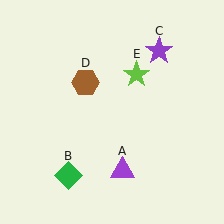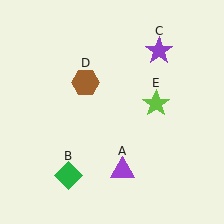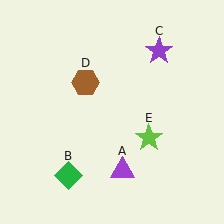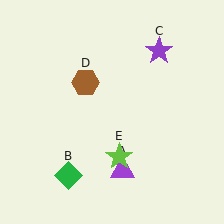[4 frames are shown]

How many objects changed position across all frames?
1 object changed position: lime star (object E).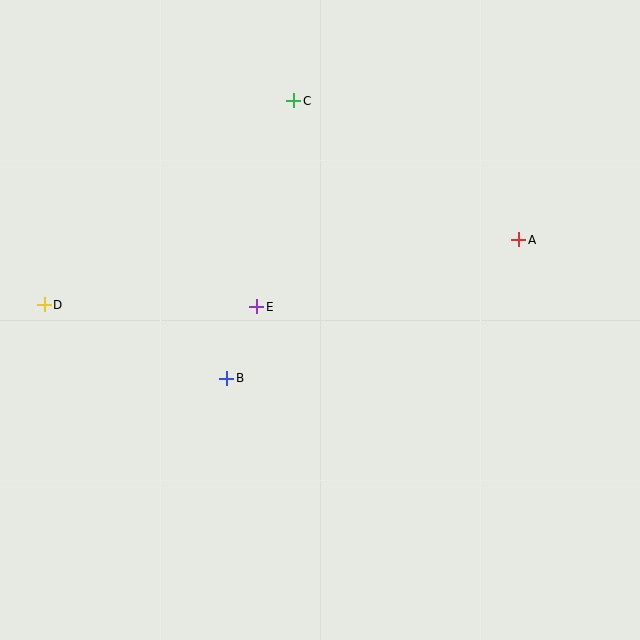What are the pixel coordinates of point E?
Point E is at (257, 307).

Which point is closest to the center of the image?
Point E at (257, 307) is closest to the center.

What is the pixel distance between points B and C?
The distance between B and C is 286 pixels.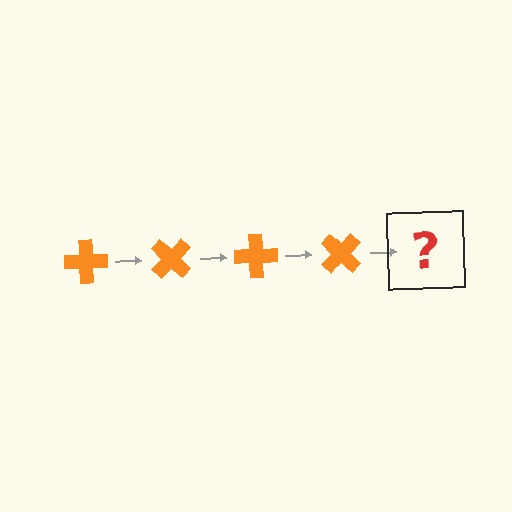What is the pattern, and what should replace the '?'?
The pattern is that the cross rotates 45 degrees each step. The '?' should be an orange cross rotated 180 degrees.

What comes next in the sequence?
The next element should be an orange cross rotated 180 degrees.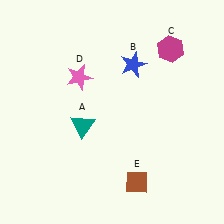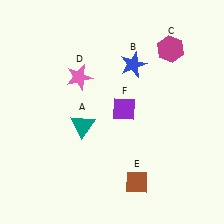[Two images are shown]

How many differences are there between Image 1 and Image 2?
There is 1 difference between the two images.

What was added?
A purple diamond (F) was added in Image 2.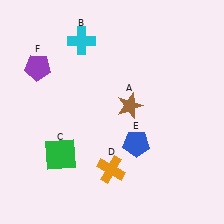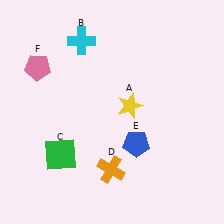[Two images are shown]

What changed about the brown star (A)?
In Image 1, A is brown. In Image 2, it changed to yellow.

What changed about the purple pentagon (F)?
In Image 1, F is purple. In Image 2, it changed to pink.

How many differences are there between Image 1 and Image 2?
There are 2 differences between the two images.